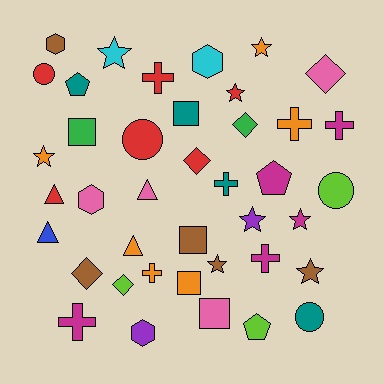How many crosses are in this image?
There are 7 crosses.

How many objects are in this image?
There are 40 objects.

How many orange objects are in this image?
There are 6 orange objects.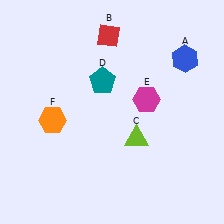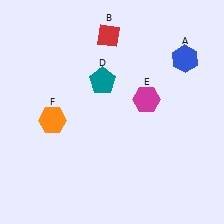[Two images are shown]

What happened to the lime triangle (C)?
The lime triangle (C) was removed in Image 2. It was in the bottom-right area of Image 1.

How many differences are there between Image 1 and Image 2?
There is 1 difference between the two images.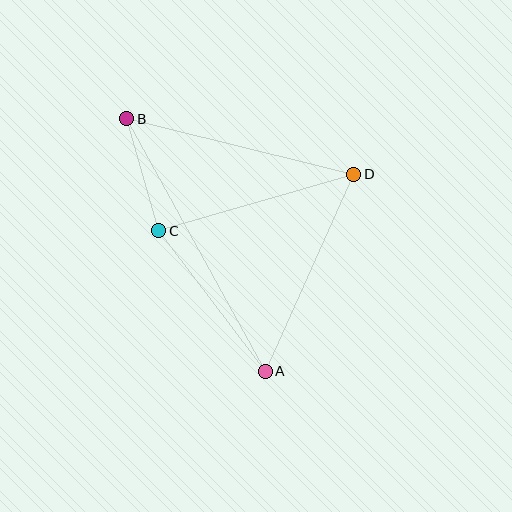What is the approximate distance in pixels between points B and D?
The distance between B and D is approximately 234 pixels.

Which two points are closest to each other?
Points B and C are closest to each other.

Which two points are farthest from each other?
Points A and B are farthest from each other.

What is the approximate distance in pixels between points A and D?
The distance between A and D is approximately 216 pixels.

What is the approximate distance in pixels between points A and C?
The distance between A and C is approximately 176 pixels.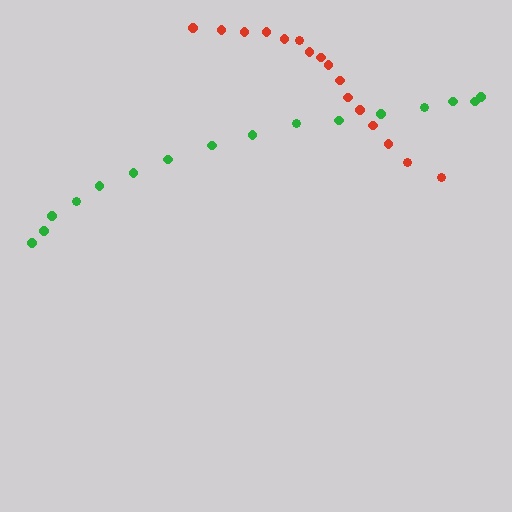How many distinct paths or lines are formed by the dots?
There are 2 distinct paths.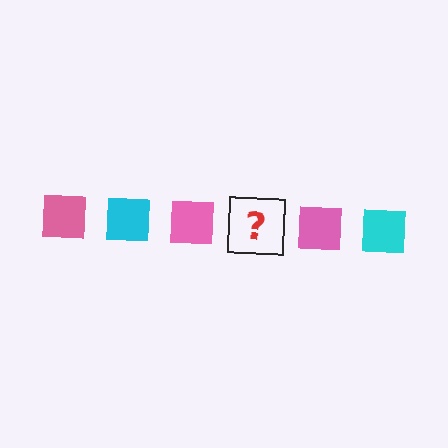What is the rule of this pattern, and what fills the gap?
The rule is that the pattern cycles through pink, cyan squares. The gap should be filled with a cyan square.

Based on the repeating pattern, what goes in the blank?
The blank should be a cyan square.